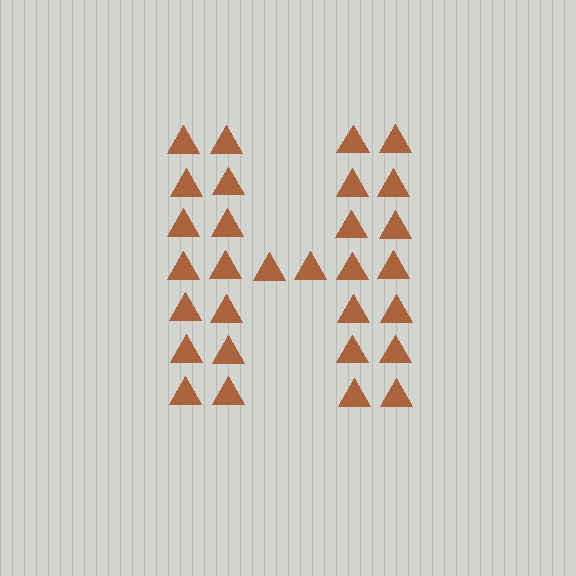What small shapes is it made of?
It is made of small triangles.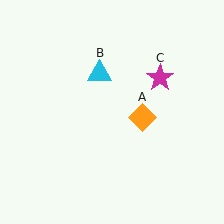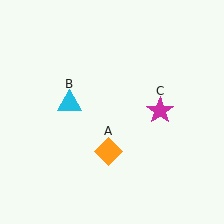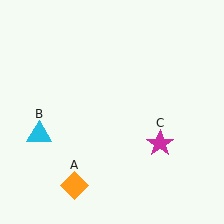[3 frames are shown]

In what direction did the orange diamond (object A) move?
The orange diamond (object A) moved down and to the left.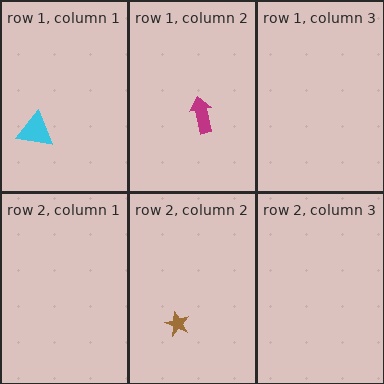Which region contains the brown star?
The row 2, column 2 region.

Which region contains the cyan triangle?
The row 1, column 1 region.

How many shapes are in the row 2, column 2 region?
1.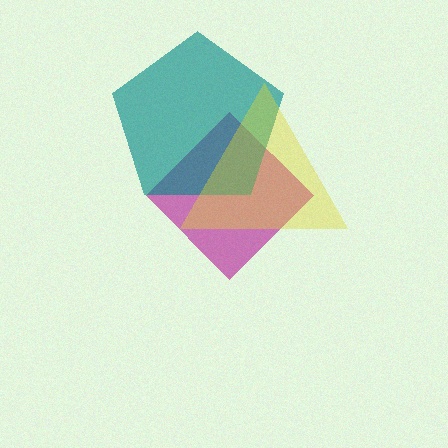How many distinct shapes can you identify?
There are 3 distinct shapes: a magenta diamond, a teal pentagon, a yellow triangle.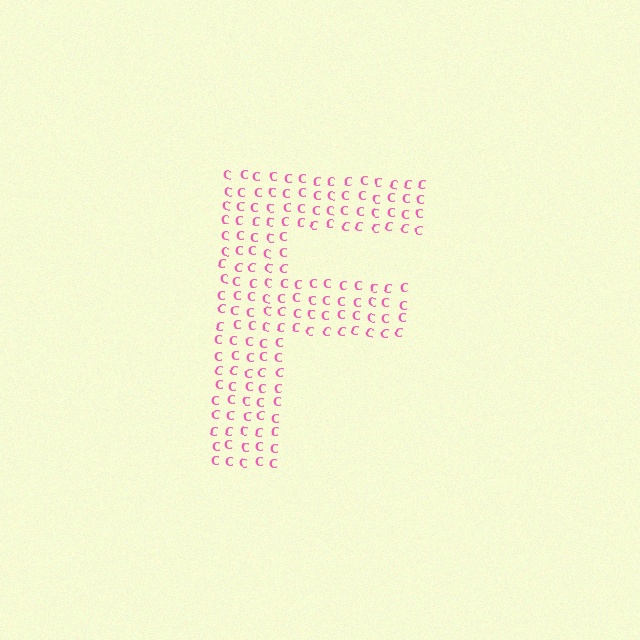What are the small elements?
The small elements are letter C's.